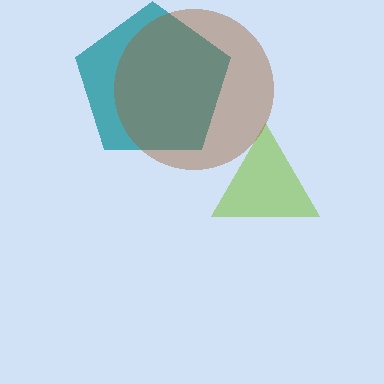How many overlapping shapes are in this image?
There are 3 overlapping shapes in the image.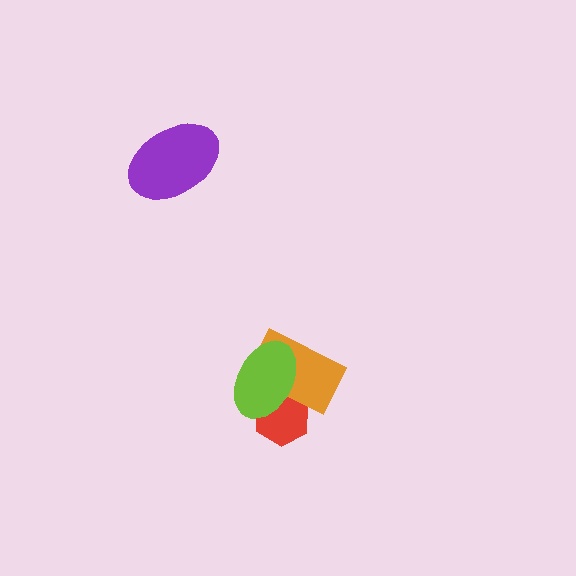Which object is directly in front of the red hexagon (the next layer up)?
The orange rectangle is directly in front of the red hexagon.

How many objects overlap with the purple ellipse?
0 objects overlap with the purple ellipse.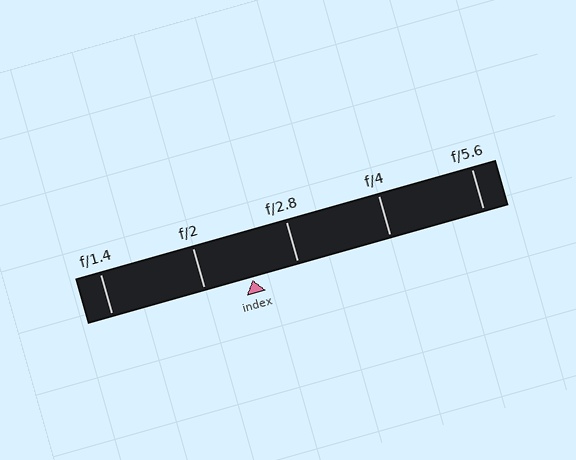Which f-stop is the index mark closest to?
The index mark is closest to f/2.8.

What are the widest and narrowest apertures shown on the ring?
The widest aperture shown is f/1.4 and the narrowest is f/5.6.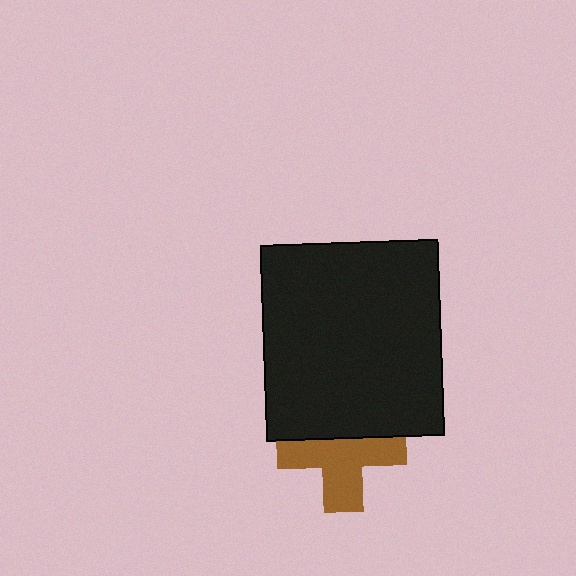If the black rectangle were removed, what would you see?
You would see the complete brown cross.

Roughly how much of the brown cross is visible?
About half of it is visible (roughly 61%).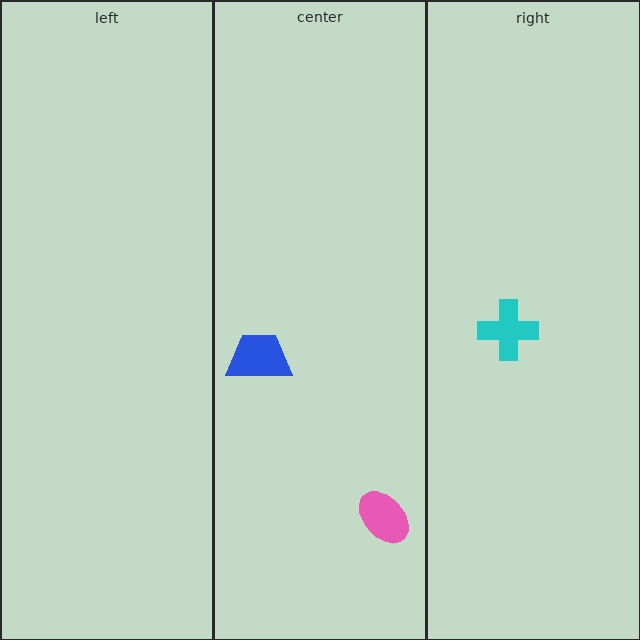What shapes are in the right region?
The cyan cross.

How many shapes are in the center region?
2.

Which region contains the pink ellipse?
The center region.